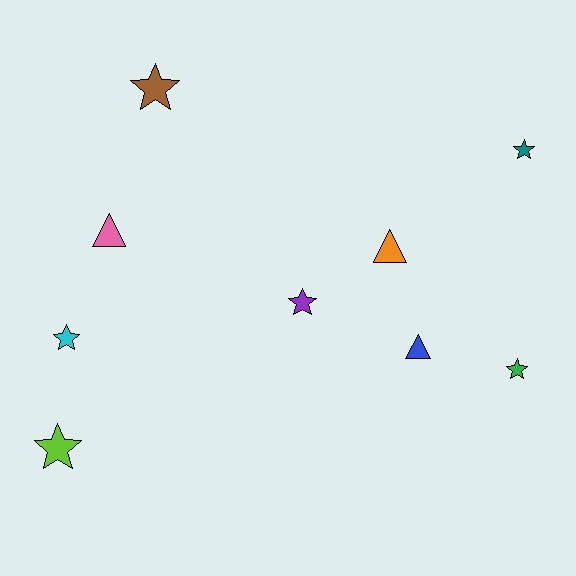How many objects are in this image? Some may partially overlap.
There are 9 objects.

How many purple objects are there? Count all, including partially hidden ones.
There is 1 purple object.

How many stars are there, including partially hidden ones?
There are 6 stars.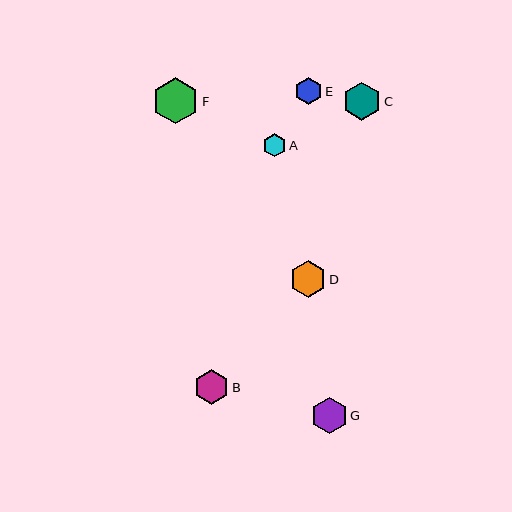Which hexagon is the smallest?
Hexagon A is the smallest with a size of approximately 23 pixels.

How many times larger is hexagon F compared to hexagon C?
Hexagon F is approximately 1.2 times the size of hexagon C.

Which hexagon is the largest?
Hexagon F is the largest with a size of approximately 46 pixels.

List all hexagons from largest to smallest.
From largest to smallest: F, C, D, G, B, E, A.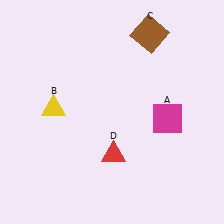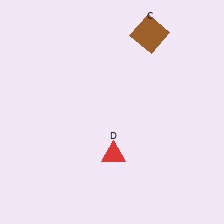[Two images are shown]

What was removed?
The yellow triangle (B), the magenta square (A) were removed in Image 2.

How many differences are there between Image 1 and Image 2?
There are 2 differences between the two images.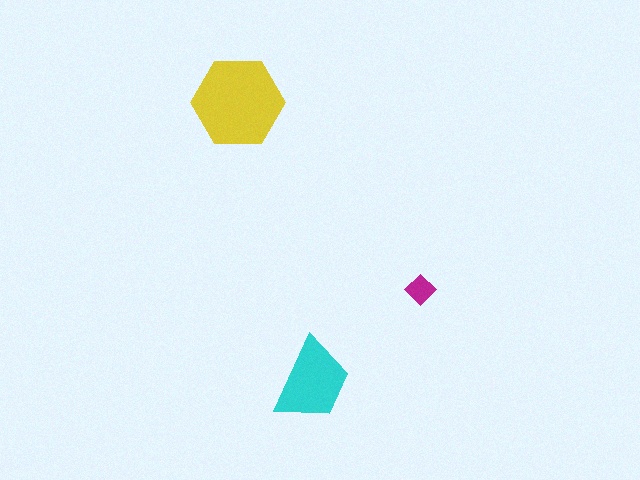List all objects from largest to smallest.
The yellow hexagon, the cyan trapezoid, the magenta diamond.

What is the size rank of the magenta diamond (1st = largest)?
3rd.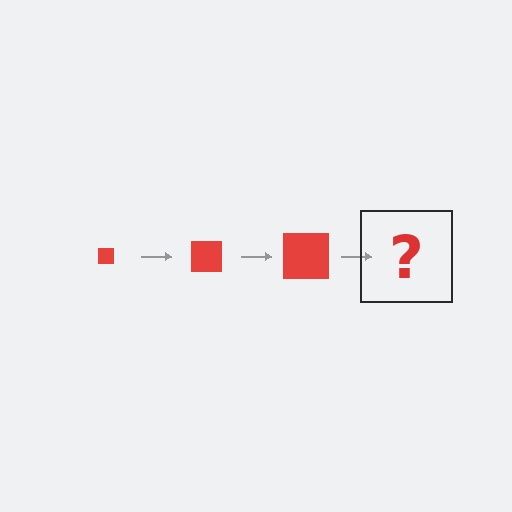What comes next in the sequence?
The next element should be a red square, larger than the previous one.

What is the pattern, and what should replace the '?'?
The pattern is that the square gets progressively larger each step. The '?' should be a red square, larger than the previous one.